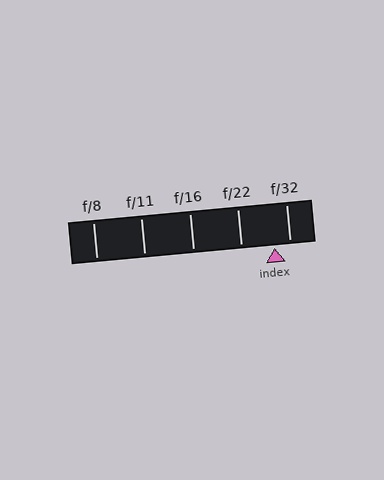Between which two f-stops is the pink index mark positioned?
The index mark is between f/22 and f/32.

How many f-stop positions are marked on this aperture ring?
There are 5 f-stop positions marked.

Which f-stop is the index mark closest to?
The index mark is closest to f/32.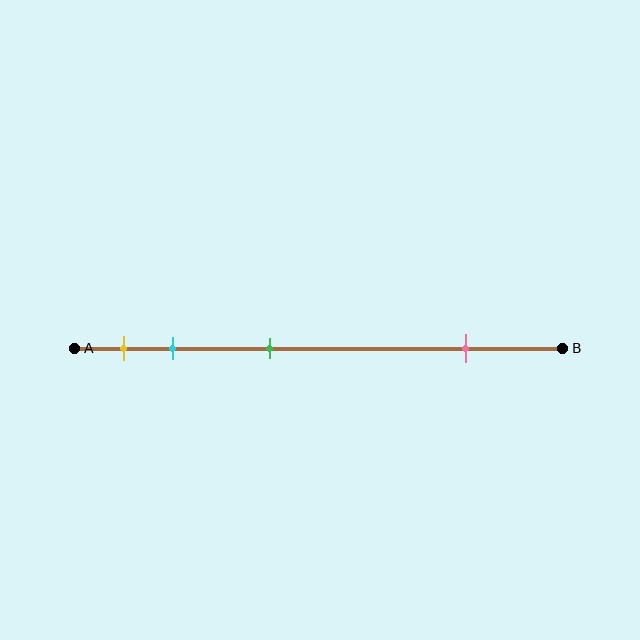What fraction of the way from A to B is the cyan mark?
The cyan mark is approximately 20% (0.2) of the way from A to B.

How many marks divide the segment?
There are 4 marks dividing the segment.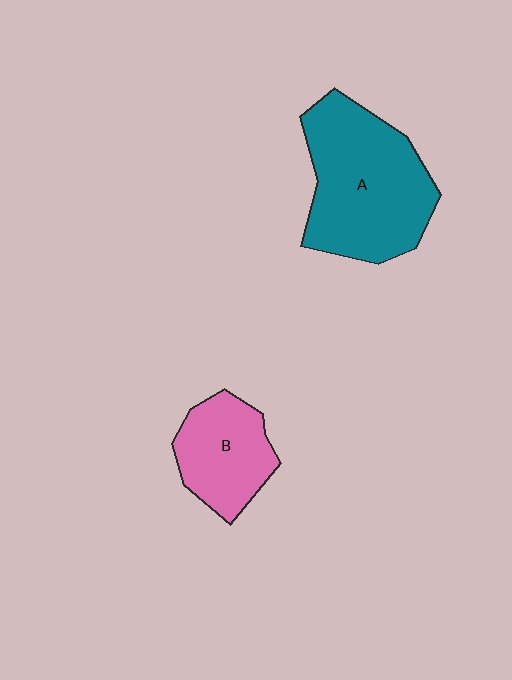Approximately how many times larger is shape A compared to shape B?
Approximately 1.8 times.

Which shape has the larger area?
Shape A (teal).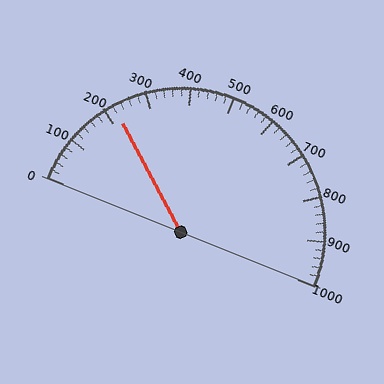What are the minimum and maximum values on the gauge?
The gauge ranges from 0 to 1000.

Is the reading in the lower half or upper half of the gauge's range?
The reading is in the lower half of the range (0 to 1000).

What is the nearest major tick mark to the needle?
The nearest major tick mark is 200.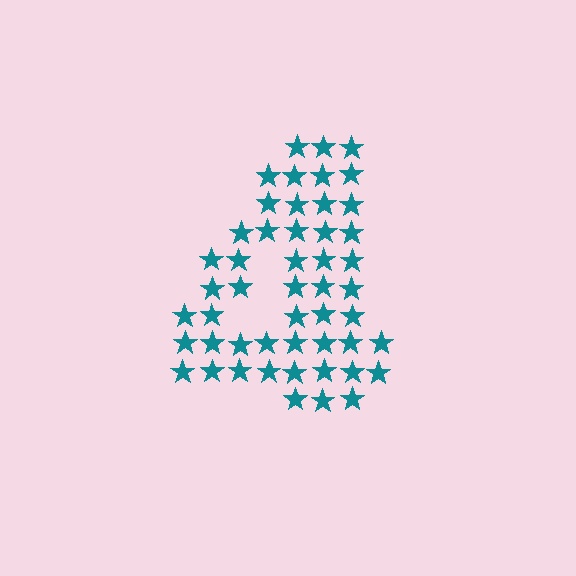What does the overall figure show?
The overall figure shows the digit 4.